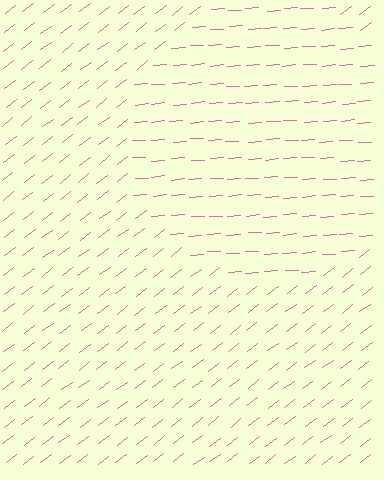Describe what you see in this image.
The image is filled with small pink line segments. A circle region in the image has lines oriented differently from the surrounding lines, creating a visible texture boundary.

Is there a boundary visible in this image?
Yes, there is a texture boundary formed by a change in line orientation.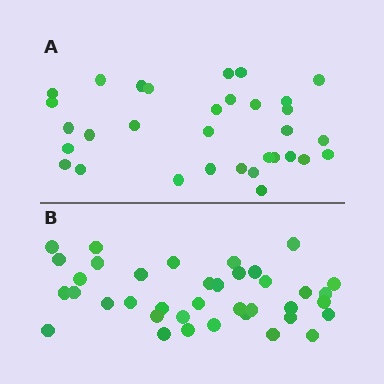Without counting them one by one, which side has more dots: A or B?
Region B (the bottom region) has more dots.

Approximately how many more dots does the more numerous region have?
Region B has about 6 more dots than region A.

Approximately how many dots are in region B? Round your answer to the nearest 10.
About 40 dots. (The exact count is 38, which rounds to 40.)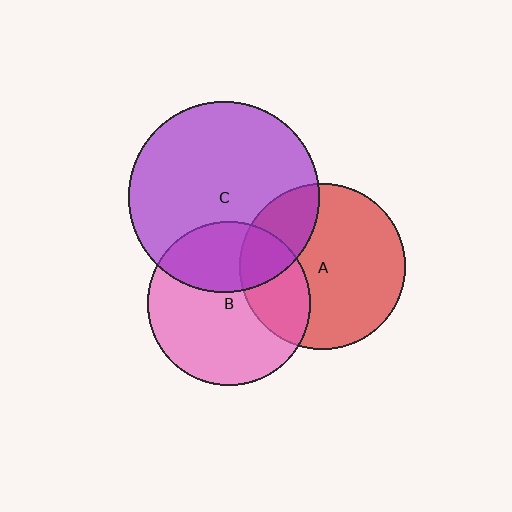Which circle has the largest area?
Circle C (purple).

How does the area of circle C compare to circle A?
Approximately 1.3 times.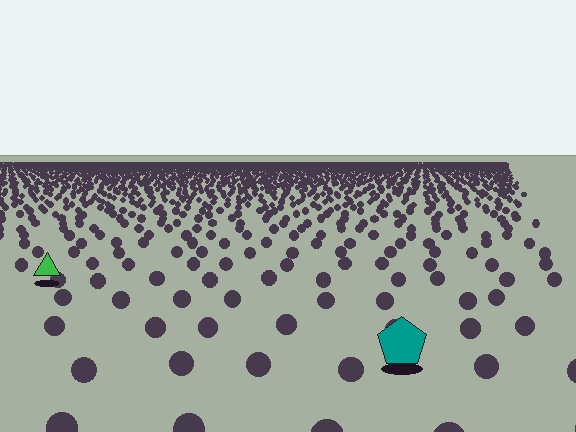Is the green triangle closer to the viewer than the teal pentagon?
No. The teal pentagon is closer — you can tell from the texture gradient: the ground texture is coarser near it.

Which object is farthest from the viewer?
The green triangle is farthest from the viewer. It appears smaller and the ground texture around it is denser.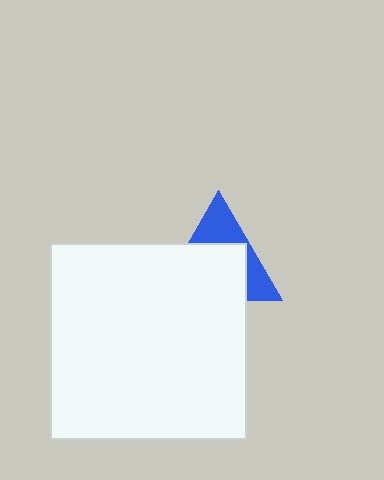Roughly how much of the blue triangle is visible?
A small part of it is visible (roughly 39%).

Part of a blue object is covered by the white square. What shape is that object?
It is a triangle.